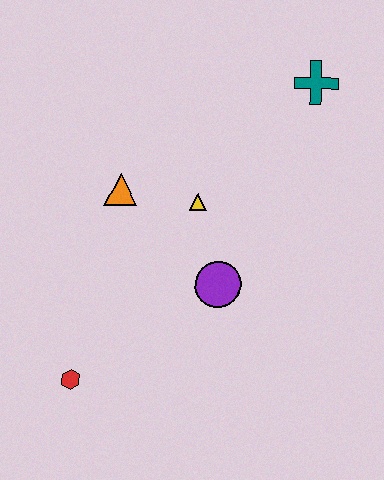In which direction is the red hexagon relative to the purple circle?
The red hexagon is to the left of the purple circle.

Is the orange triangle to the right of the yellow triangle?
No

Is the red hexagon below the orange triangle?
Yes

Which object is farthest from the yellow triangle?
The red hexagon is farthest from the yellow triangle.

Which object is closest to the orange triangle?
The yellow triangle is closest to the orange triangle.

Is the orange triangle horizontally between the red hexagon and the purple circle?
Yes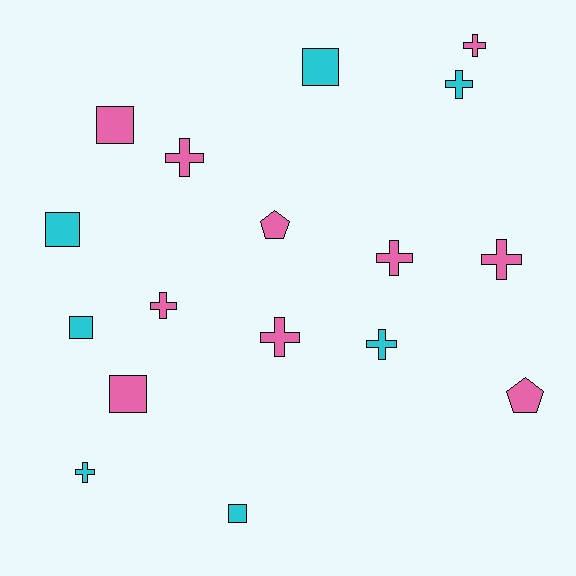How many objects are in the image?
There are 17 objects.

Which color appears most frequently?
Pink, with 10 objects.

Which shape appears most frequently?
Cross, with 9 objects.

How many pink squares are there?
There are 2 pink squares.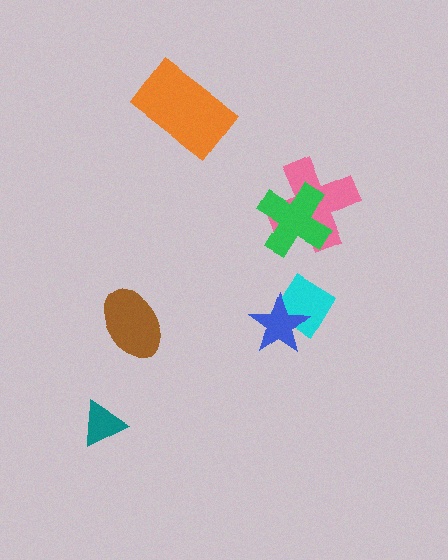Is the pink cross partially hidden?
Yes, it is partially covered by another shape.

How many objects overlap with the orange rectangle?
0 objects overlap with the orange rectangle.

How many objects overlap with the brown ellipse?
0 objects overlap with the brown ellipse.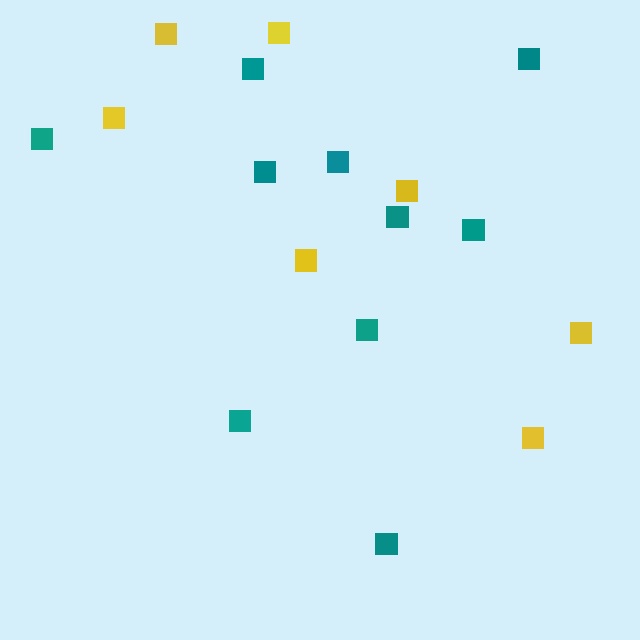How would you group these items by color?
There are 2 groups: one group of yellow squares (7) and one group of teal squares (10).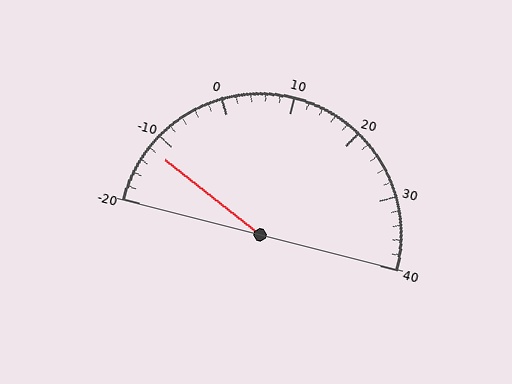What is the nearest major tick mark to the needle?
The nearest major tick mark is -10.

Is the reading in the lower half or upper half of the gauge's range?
The reading is in the lower half of the range (-20 to 40).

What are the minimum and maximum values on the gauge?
The gauge ranges from -20 to 40.